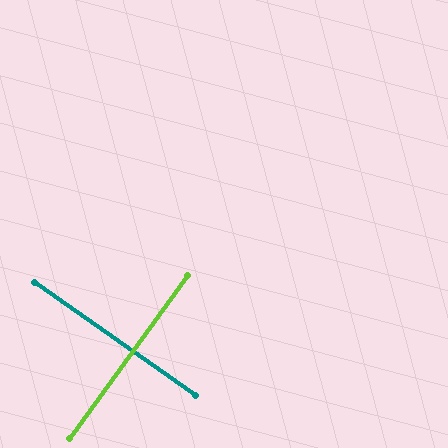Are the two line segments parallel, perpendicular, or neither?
Perpendicular — they meet at approximately 89°.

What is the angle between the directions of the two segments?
Approximately 89 degrees.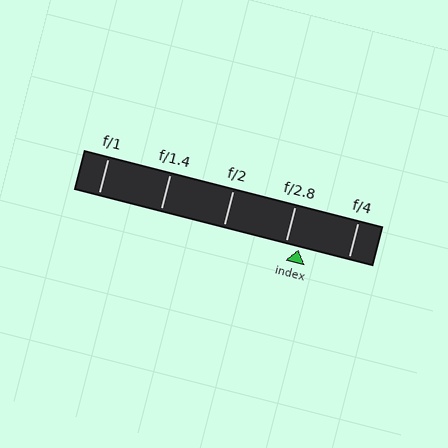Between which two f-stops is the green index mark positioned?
The index mark is between f/2.8 and f/4.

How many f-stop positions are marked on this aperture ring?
There are 5 f-stop positions marked.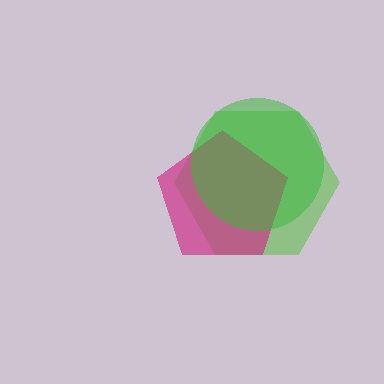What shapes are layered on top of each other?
The layered shapes are: a lime hexagon, a magenta pentagon, a green circle.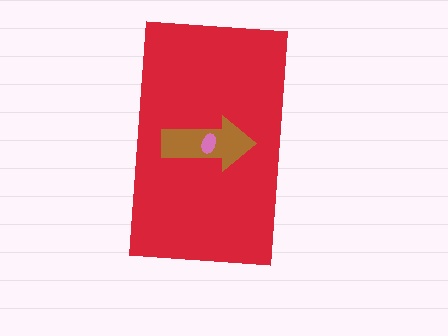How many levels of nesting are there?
3.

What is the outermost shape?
The red rectangle.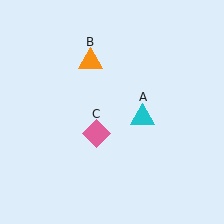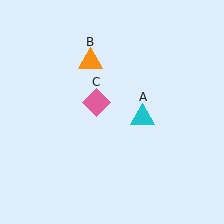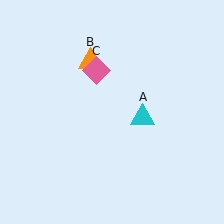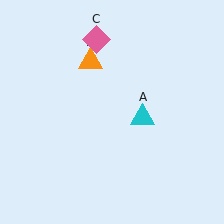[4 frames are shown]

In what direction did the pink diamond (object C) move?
The pink diamond (object C) moved up.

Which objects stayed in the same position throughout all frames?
Cyan triangle (object A) and orange triangle (object B) remained stationary.